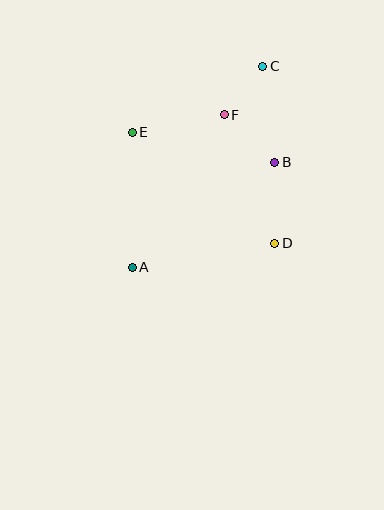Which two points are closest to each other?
Points C and F are closest to each other.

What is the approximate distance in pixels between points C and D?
The distance between C and D is approximately 177 pixels.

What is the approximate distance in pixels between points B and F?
The distance between B and F is approximately 69 pixels.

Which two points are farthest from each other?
Points A and C are farthest from each other.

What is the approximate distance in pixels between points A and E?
The distance between A and E is approximately 135 pixels.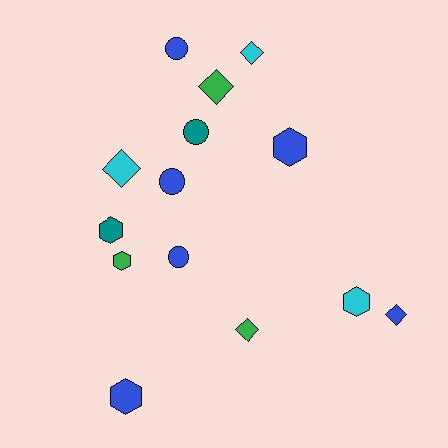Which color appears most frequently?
Blue, with 6 objects.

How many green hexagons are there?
There is 1 green hexagon.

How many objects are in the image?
There are 14 objects.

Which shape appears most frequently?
Diamond, with 5 objects.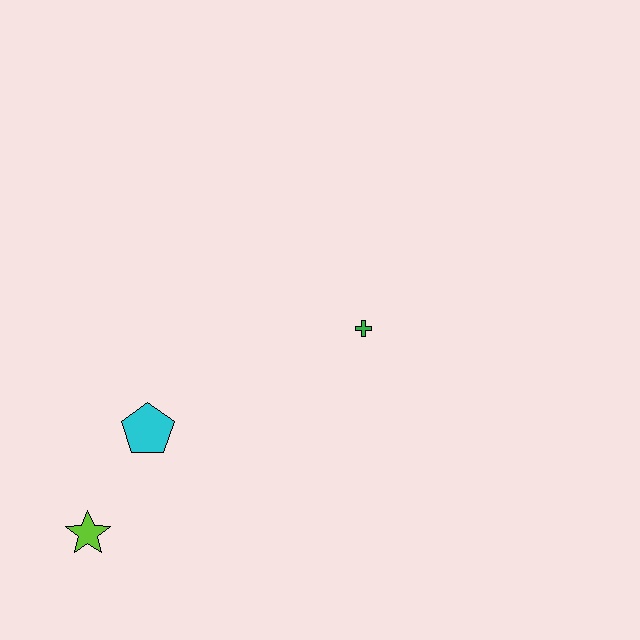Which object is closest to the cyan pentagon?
The lime star is closest to the cyan pentagon.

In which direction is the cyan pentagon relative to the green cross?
The cyan pentagon is to the left of the green cross.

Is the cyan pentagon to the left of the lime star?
No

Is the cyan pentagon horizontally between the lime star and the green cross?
Yes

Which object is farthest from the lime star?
The green cross is farthest from the lime star.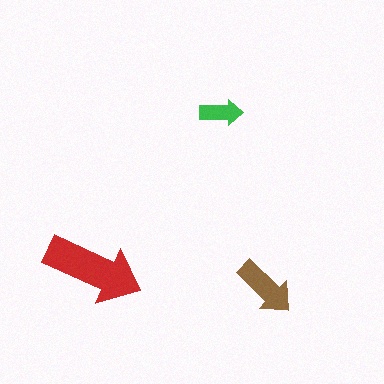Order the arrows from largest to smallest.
the red one, the brown one, the green one.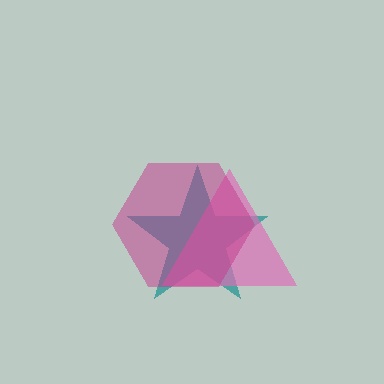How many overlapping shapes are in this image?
There are 3 overlapping shapes in the image.